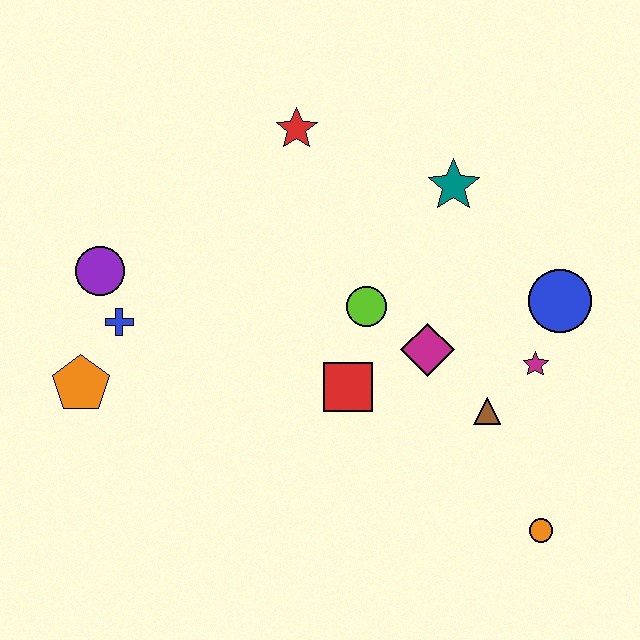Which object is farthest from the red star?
The orange circle is farthest from the red star.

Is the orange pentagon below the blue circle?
Yes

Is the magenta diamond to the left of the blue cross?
No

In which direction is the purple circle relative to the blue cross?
The purple circle is above the blue cross.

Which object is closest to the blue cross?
The purple circle is closest to the blue cross.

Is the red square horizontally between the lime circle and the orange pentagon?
Yes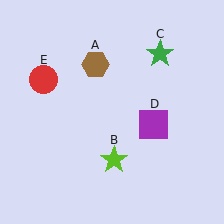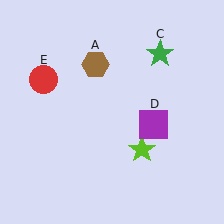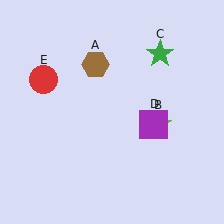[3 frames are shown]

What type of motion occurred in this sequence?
The lime star (object B) rotated counterclockwise around the center of the scene.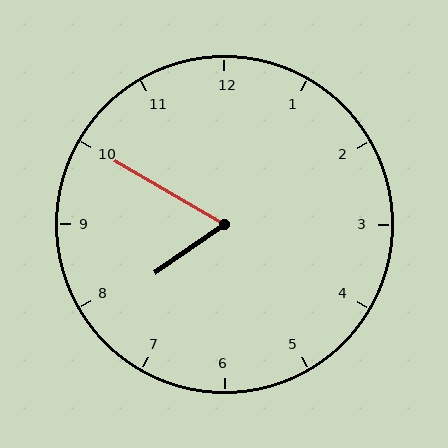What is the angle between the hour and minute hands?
Approximately 65 degrees.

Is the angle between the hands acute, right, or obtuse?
It is acute.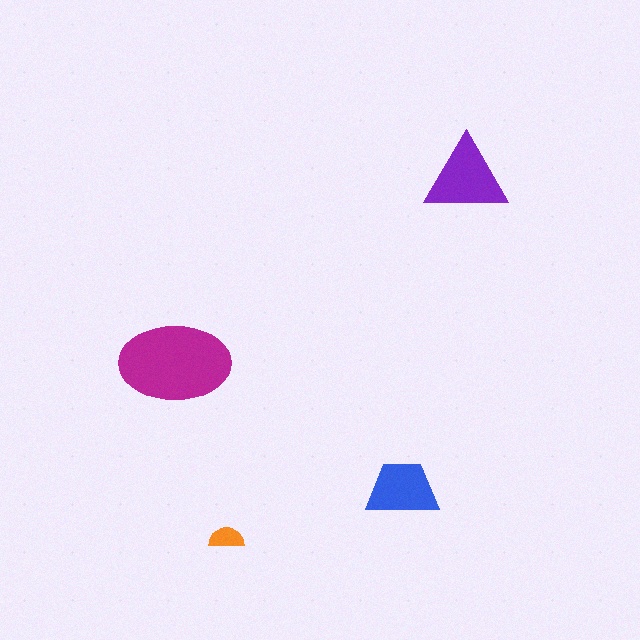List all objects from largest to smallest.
The magenta ellipse, the purple triangle, the blue trapezoid, the orange semicircle.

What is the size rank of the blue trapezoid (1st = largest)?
3rd.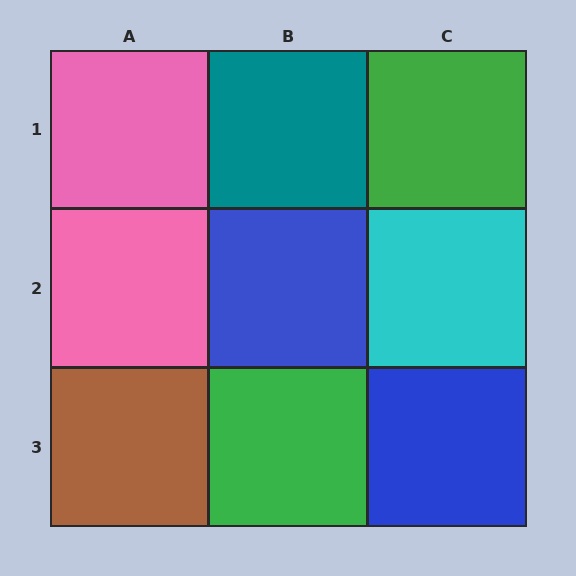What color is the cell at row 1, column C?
Green.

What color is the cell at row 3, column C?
Blue.